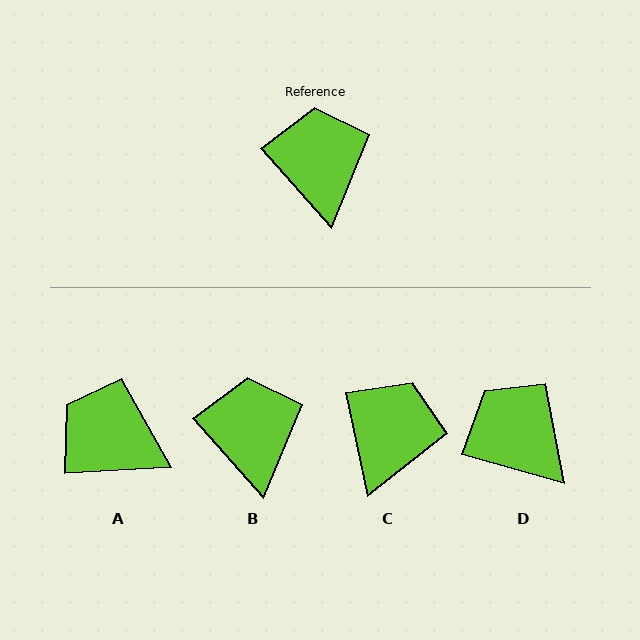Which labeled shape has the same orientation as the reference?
B.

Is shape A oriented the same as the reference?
No, it is off by about 52 degrees.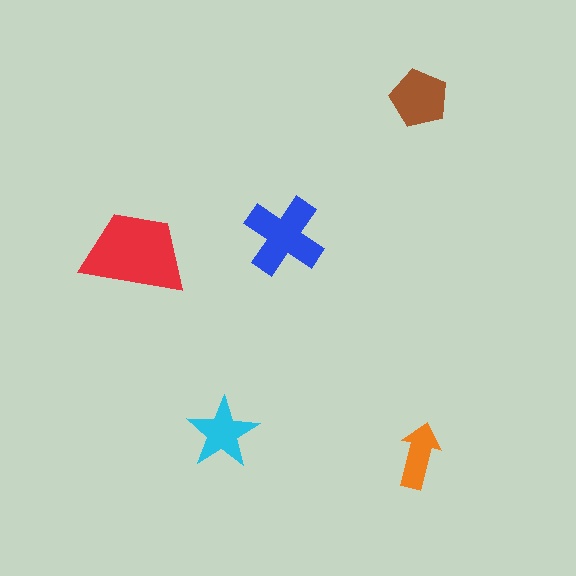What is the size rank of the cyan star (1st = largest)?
4th.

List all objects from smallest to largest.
The orange arrow, the cyan star, the brown pentagon, the blue cross, the red trapezoid.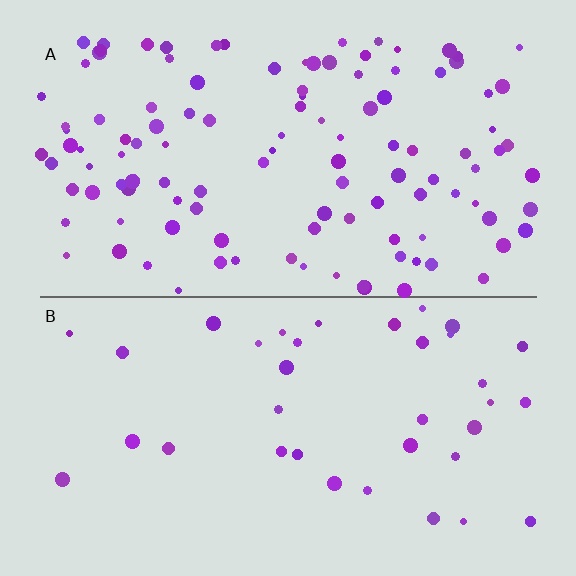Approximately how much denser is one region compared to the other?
Approximately 3.1× — region A over region B.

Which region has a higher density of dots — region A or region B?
A (the top).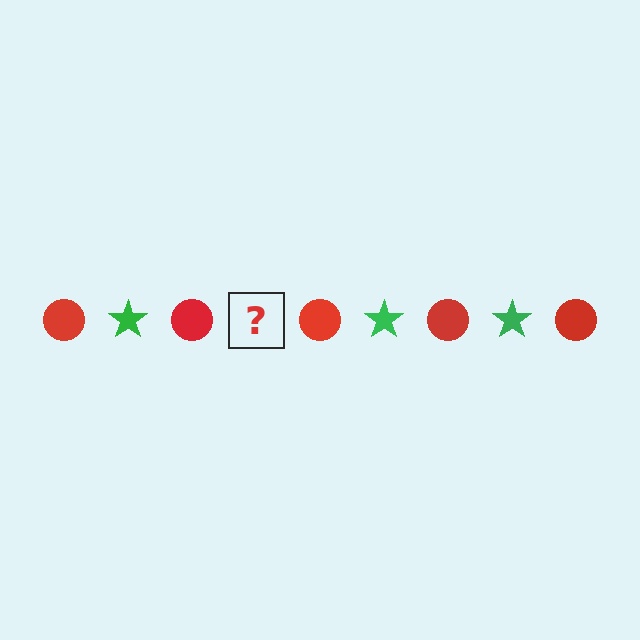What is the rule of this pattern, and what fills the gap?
The rule is that the pattern alternates between red circle and green star. The gap should be filled with a green star.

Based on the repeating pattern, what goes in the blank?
The blank should be a green star.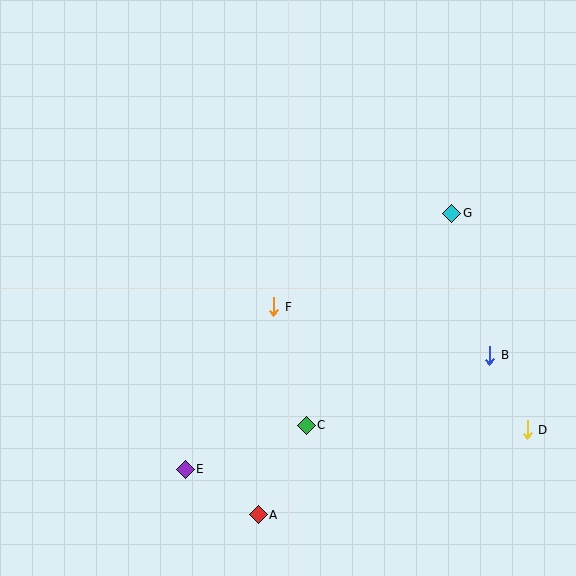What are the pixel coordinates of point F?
Point F is at (274, 307).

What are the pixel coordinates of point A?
Point A is at (258, 515).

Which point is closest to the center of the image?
Point F at (274, 307) is closest to the center.